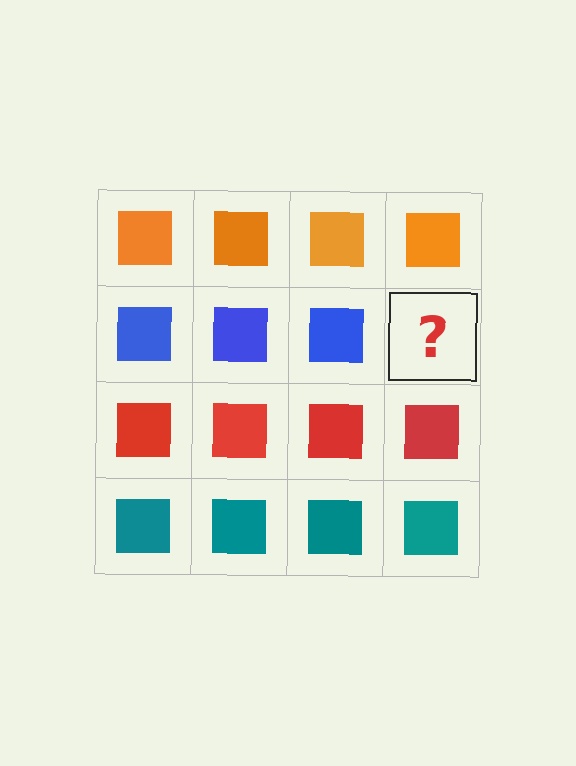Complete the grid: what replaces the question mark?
The question mark should be replaced with a blue square.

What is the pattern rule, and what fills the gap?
The rule is that each row has a consistent color. The gap should be filled with a blue square.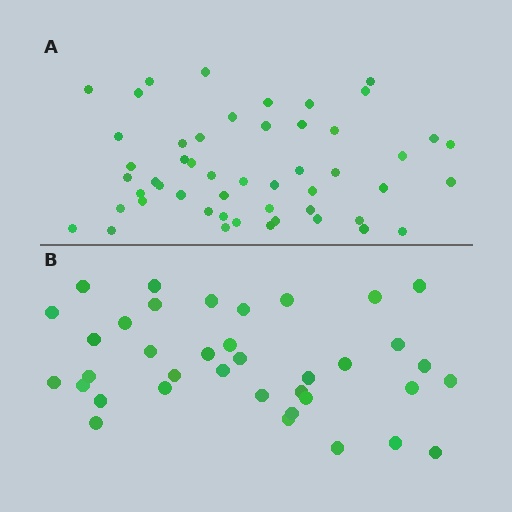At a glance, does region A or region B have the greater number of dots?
Region A (the top region) has more dots.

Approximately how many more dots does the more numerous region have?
Region A has approximately 15 more dots than region B.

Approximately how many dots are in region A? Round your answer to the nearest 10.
About 50 dots. (The exact count is 51, which rounds to 50.)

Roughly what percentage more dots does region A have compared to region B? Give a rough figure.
About 40% more.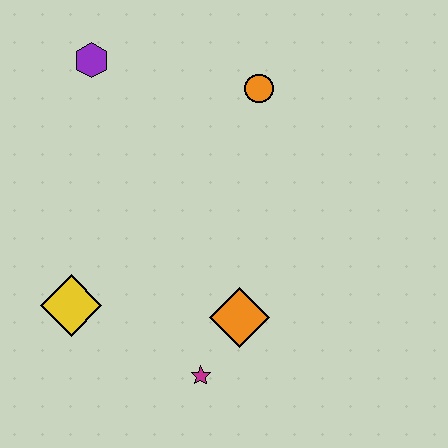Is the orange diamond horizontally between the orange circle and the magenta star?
Yes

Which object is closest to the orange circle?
The purple hexagon is closest to the orange circle.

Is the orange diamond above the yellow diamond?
No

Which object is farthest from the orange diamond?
The purple hexagon is farthest from the orange diamond.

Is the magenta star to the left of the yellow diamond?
No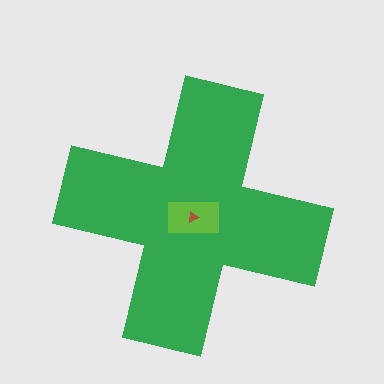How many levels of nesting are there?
3.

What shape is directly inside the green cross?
The lime rectangle.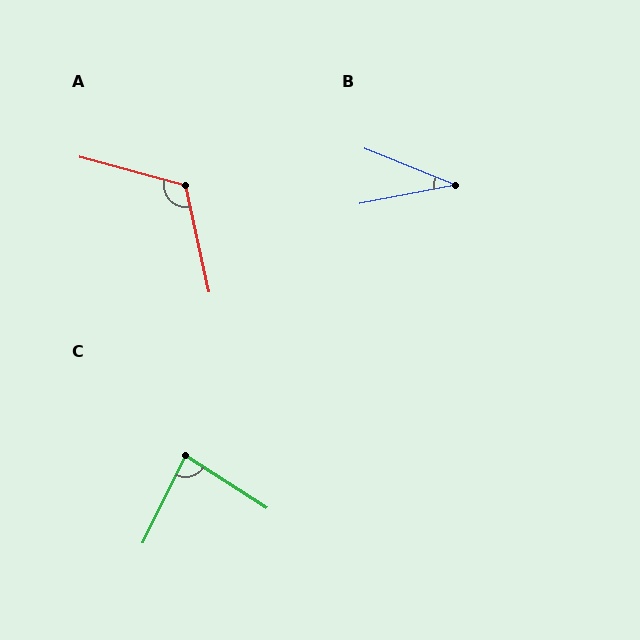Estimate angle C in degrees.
Approximately 83 degrees.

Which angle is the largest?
A, at approximately 118 degrees.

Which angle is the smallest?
B, at approximately 33 degrees.